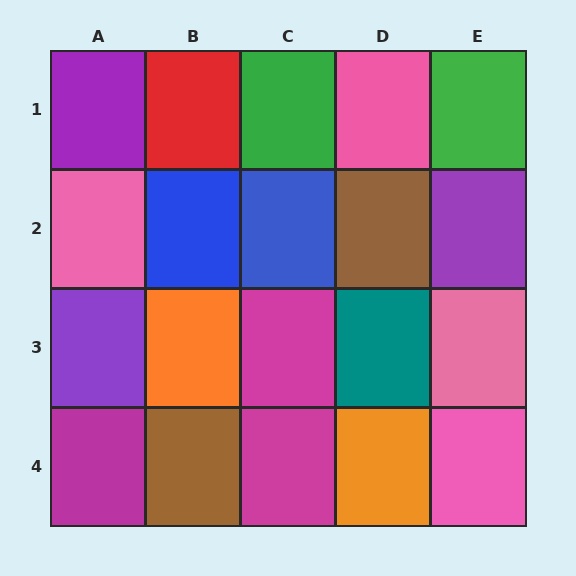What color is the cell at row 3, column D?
Teal.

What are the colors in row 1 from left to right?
Purple, red, green, pink, green.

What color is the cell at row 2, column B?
Blue.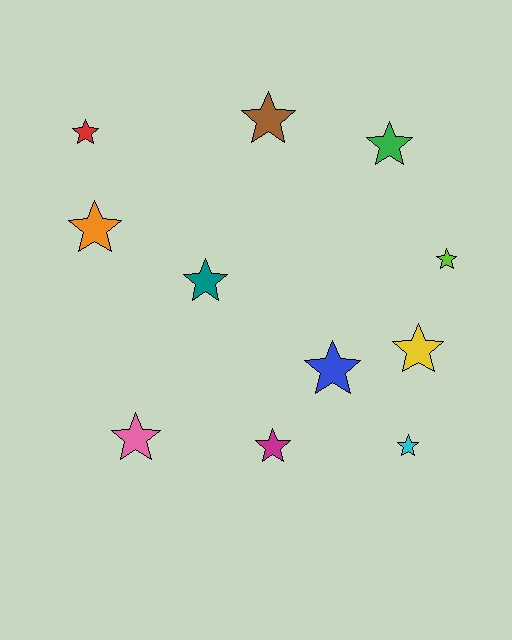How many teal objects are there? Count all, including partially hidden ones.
There is 1 teal object.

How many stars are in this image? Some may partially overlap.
There are 11 stars.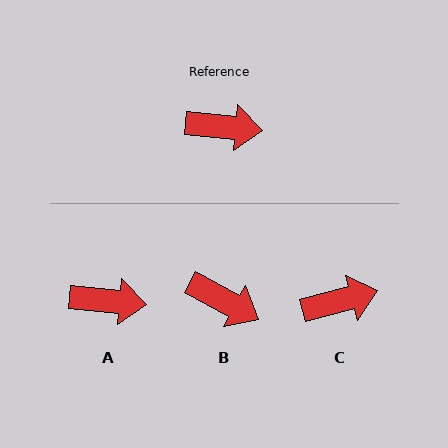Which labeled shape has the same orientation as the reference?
A.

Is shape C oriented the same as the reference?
No, it is off by about 21 degrees.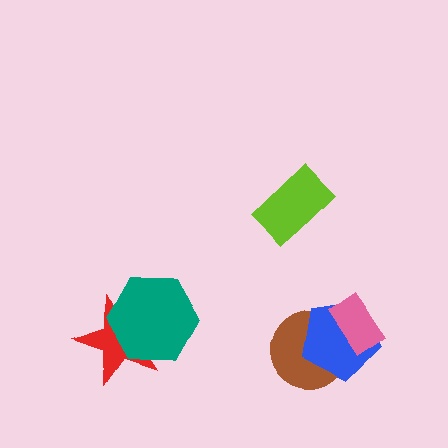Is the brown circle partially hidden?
Yes, it is partially covered by another shape.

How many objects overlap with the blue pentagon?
2 objects overlap with the blue pentagon.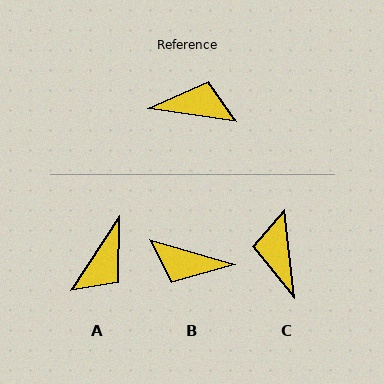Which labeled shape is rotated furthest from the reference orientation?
B, about 172 degrees away.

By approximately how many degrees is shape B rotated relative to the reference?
Approximately 172 degrees counter-clockwise.